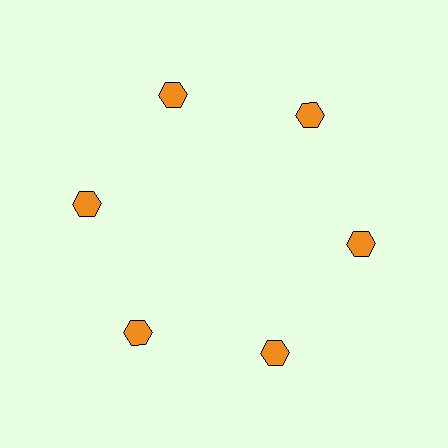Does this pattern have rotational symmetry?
Yes, this pattern has 6-fold rotational symmetry. It looks the same after rotating 60 degrees around the center.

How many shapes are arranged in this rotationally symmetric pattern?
There are 6 shapes, arranged in 6 groups of 1.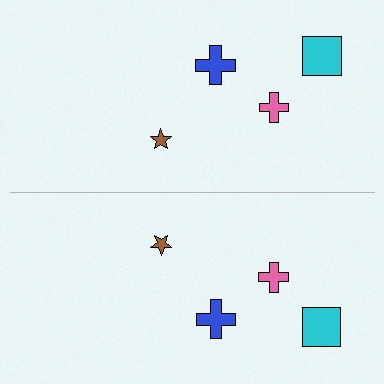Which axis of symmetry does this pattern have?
The pattern has a horizontal axis of symmetry running through the center of the image.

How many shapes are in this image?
There are 8 shapes in this image.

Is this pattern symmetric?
Yes, this pattern has bilateral (reflection) symmetry.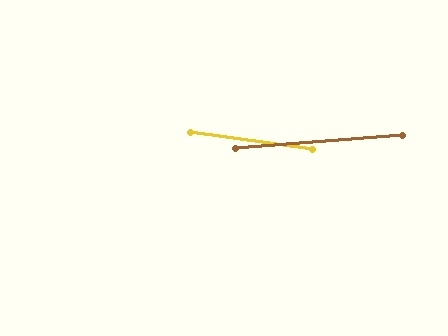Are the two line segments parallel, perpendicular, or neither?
Neither parallel nor perpendicular — they differ by about 12°.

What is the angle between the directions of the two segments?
Approximately 12 degrees.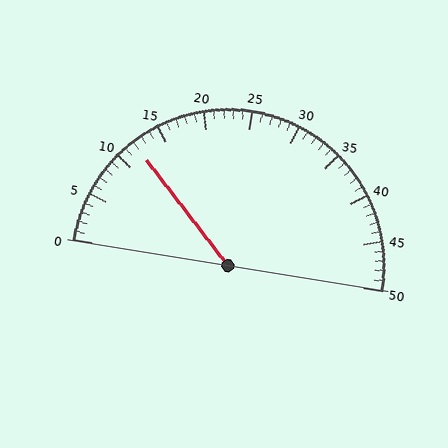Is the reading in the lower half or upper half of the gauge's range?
The reading is in the lower half of the range (0 to 50).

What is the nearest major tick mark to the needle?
The nearest major tick mark is 10.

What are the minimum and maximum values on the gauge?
The gauge ranges from 0 to 50.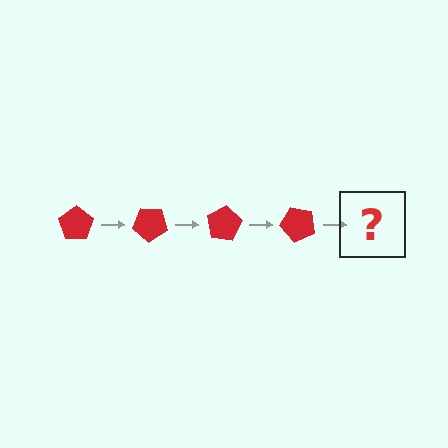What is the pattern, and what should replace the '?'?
The pattern is that the pentagon rotates 40 degrees each step. The '?' should be a red pentagon rotated 160 degrees.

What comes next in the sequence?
The next element should be a red pentagon rotated 160 degrees.